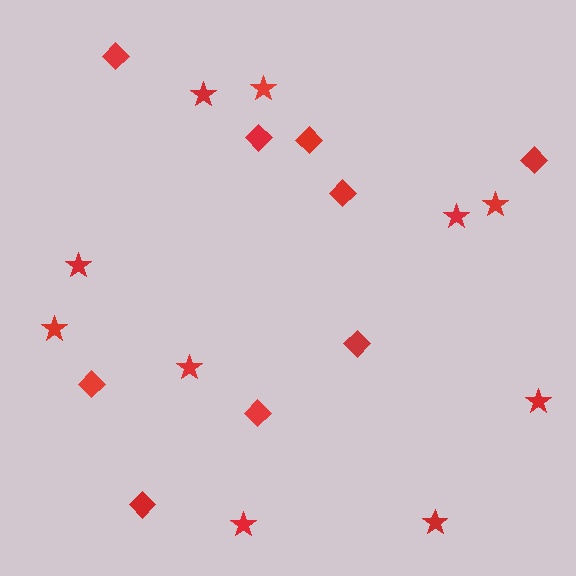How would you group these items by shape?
There are 2 groups: one group of stars (10) and one group of diamonds (9).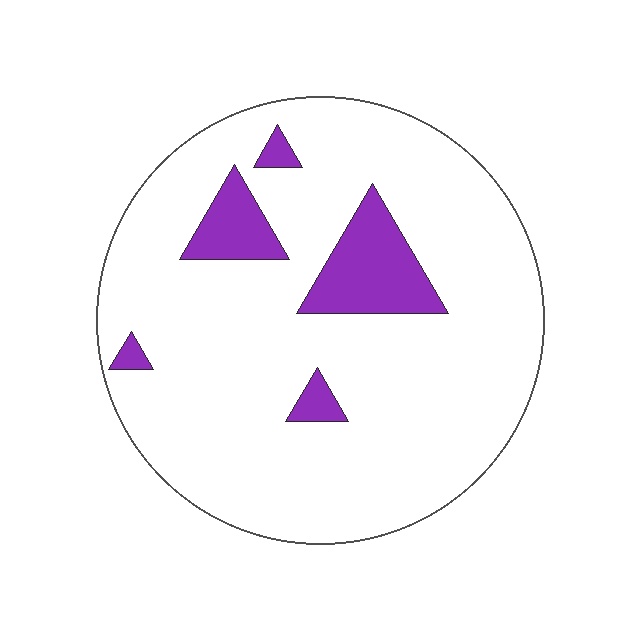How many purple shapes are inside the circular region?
5.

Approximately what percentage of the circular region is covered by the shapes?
Approximately 10%.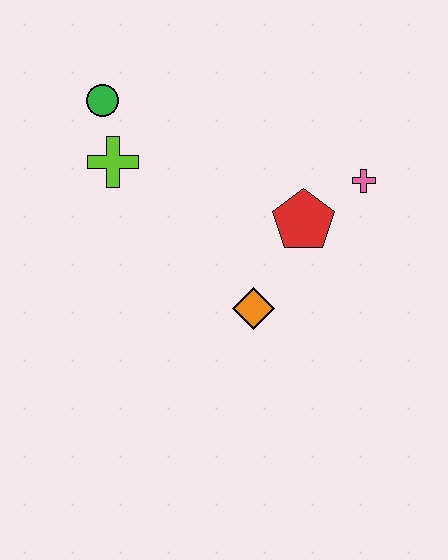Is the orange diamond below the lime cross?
Yes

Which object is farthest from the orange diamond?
The green circle is farthest from the orange diamond.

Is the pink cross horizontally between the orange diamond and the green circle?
No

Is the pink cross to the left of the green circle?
No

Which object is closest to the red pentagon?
The pink cross is closest to the red pentagon.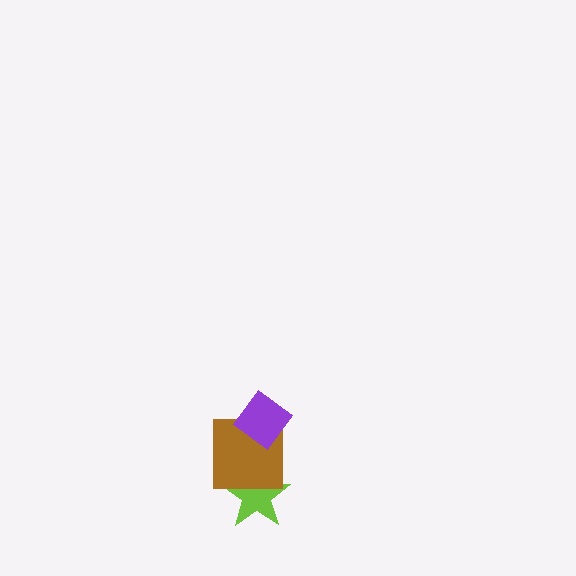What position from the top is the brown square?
The brown square is 2nd from the top.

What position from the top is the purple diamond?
The purple diamond is 1st from the top.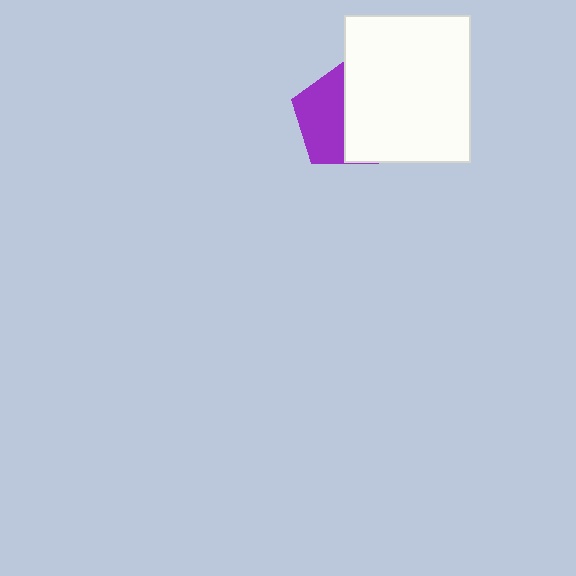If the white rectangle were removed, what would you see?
You would see the complete purple pentagon.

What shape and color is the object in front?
The object in front is a white rectangle.